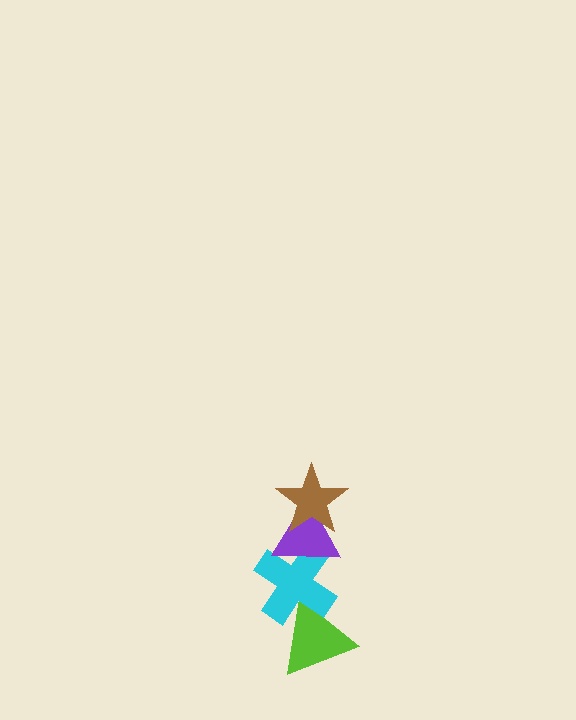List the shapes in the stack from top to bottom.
From top to bottom: the brown star, the purple triangle, the cyan cross, the lime triangle.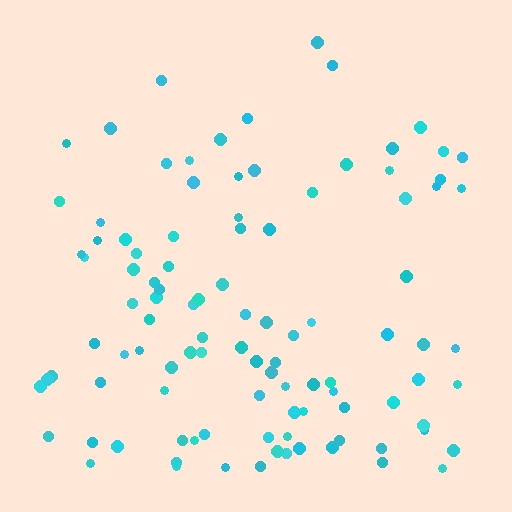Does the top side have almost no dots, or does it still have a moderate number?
Still a moderate number, just noticeably fewer than the bottom.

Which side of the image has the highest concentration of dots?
The bottom.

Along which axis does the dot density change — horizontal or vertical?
Vertical.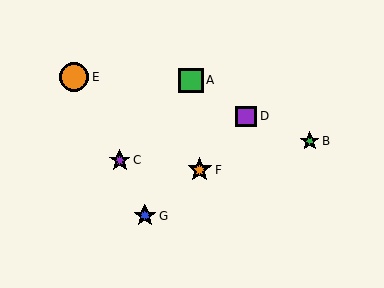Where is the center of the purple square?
The center of the purple square is at (246, 116).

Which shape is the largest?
The orange circle (labeled E) is the largest.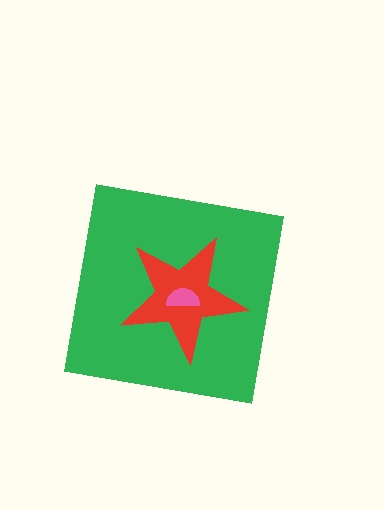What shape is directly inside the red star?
The pink semicircle.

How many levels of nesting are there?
3.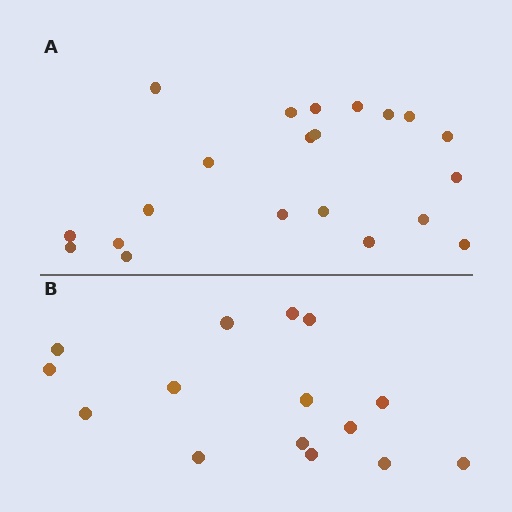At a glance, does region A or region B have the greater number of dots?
Region A (the top region) has more dots.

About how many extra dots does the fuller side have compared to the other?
Region A has about 6 more dots than region B.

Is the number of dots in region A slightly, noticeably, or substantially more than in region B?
Region A has noticeably more, but not dramatically so. The ratio is roughly 1.4 to 1.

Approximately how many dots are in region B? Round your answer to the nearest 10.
About 20 dots. (The exact count is 15, which rounds to 20.)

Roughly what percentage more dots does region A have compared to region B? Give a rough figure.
About 40% more.